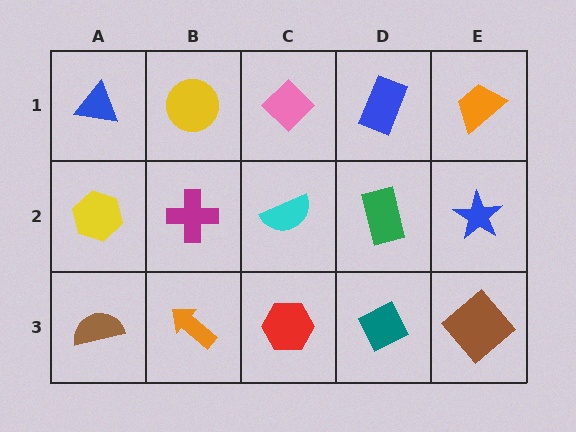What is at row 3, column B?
An orange arrow.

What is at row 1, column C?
A pink diamond.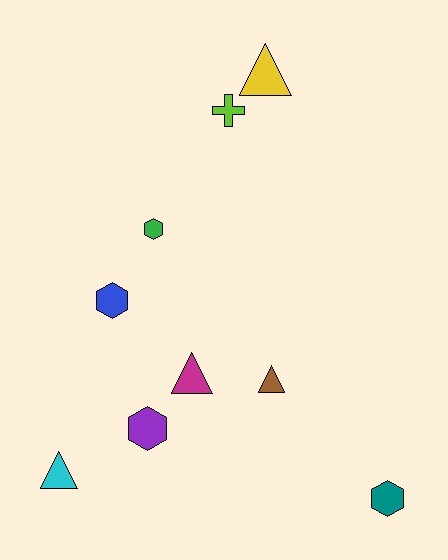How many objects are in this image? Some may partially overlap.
There are 9 objects.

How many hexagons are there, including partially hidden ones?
There are 4 hexagons.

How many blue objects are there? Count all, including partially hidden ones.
There is 1 blue object.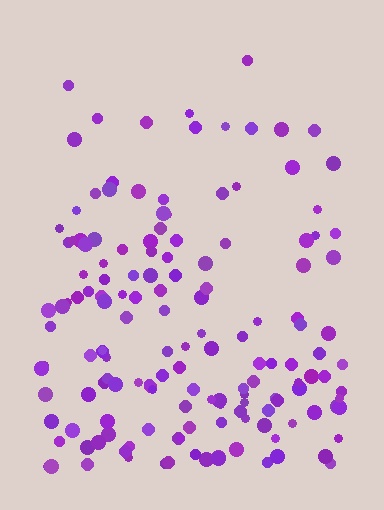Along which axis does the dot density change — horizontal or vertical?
Vertical.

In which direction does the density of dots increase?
From top to bottom, with the bottom side densest.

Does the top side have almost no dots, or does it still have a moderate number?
Still a moderate number, just noticeably fewer than the bottom.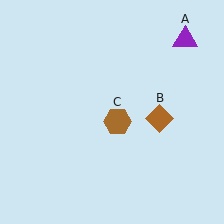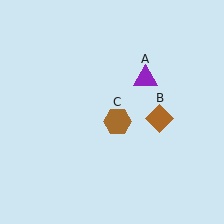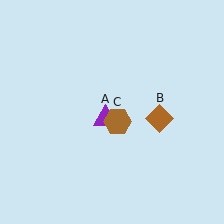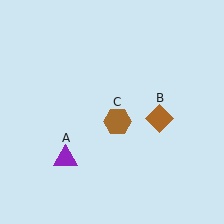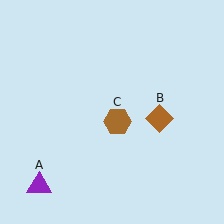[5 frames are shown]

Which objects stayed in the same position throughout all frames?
Brown diamond (object B) and brown hexagon (object C) remained stationary.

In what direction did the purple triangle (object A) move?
The purple triangle (object A) moved down and to the left.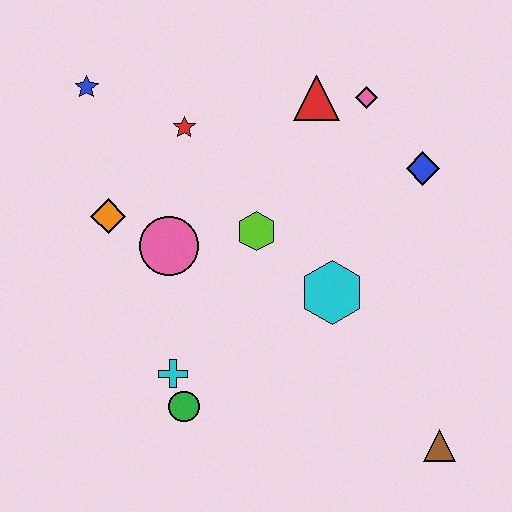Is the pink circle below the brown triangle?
No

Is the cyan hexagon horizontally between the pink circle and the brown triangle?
Yes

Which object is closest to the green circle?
The cyan cross is closest to the green circle.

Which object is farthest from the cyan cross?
The pink diamond is farthest from the cyan cross.